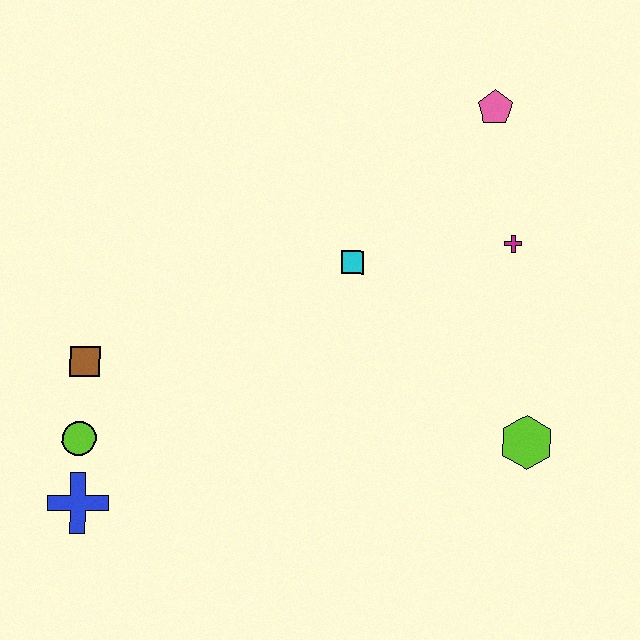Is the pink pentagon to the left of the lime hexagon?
Yes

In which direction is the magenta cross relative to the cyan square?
The magenta cross is to the right of the cyan square.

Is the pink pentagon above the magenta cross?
Yes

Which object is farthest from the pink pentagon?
The blue cross is farthest from the pink pentagon.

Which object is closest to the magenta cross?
The pink pentagon is closest to the magenta cross.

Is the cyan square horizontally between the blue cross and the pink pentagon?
Yes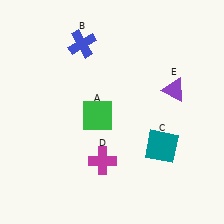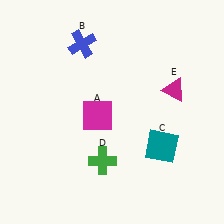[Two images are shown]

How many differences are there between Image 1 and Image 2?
There are 3 differences between the two images.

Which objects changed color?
A changed from green to magenta. D changed from magenta to green. E changed from purple to magenta.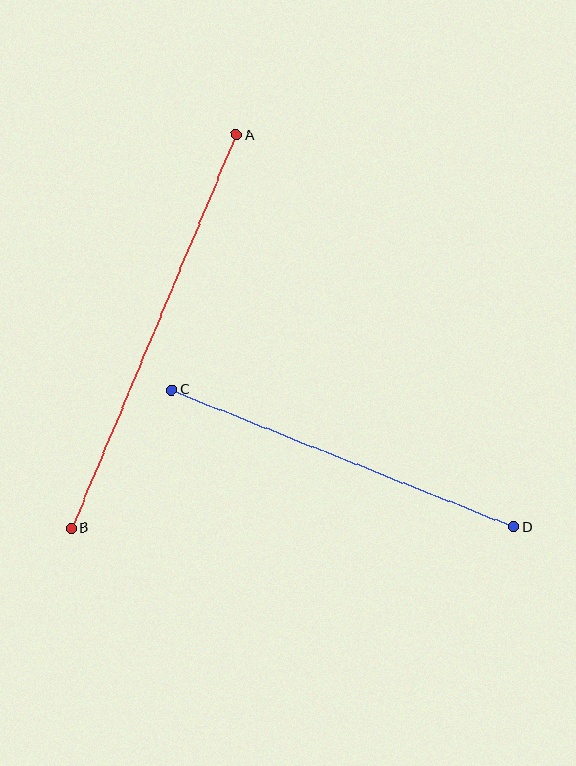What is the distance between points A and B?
The distance is approximately 426 pixels.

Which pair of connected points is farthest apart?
Points A and B are farthest apart.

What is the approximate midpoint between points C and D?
The midpoint is at approximately (343, 458) pixels.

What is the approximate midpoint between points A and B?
The midpoint is at approximately (154, 332) pixels.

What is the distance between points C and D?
The distance is approximately 368 pixels.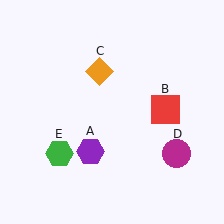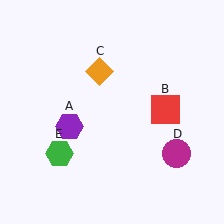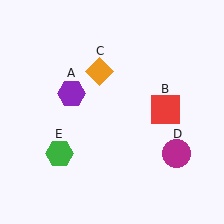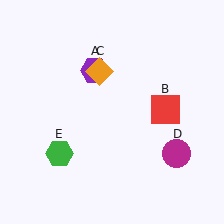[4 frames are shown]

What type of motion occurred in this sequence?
The purple hexagon (object A) rotated clockwise around the center of the scene.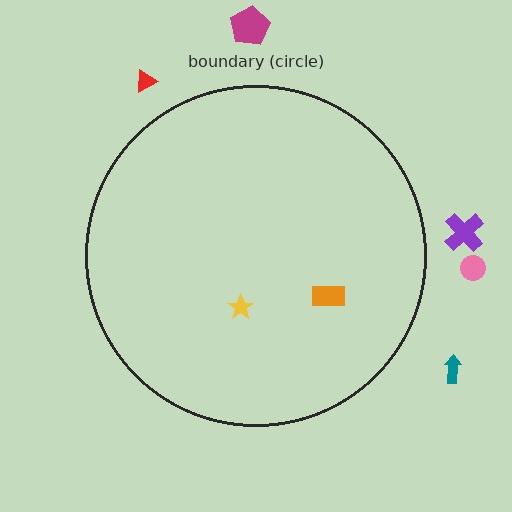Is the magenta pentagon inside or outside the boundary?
Outside.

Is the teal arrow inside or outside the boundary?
Outside.